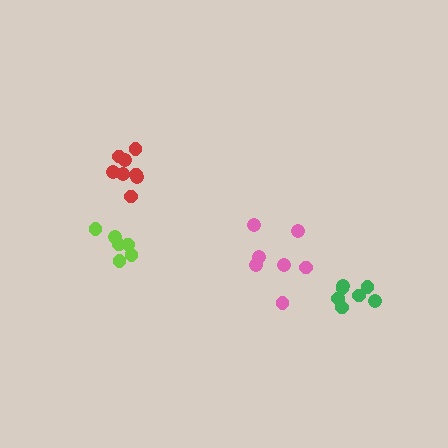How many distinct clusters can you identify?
There are 4 distinct clusters.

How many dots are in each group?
Group 1: 7 dots, Group 2: 6 dots, Group 3: 8 dots, Group 4: 7 dots (28 total).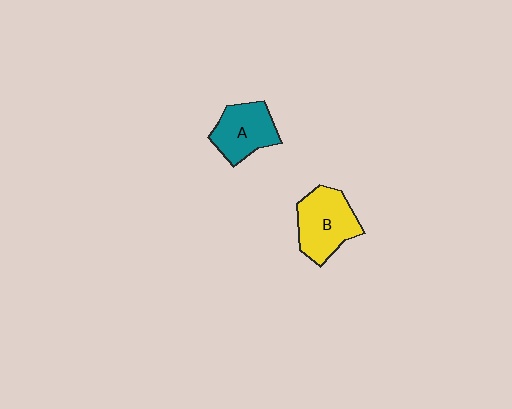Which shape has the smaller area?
Shape A (teal).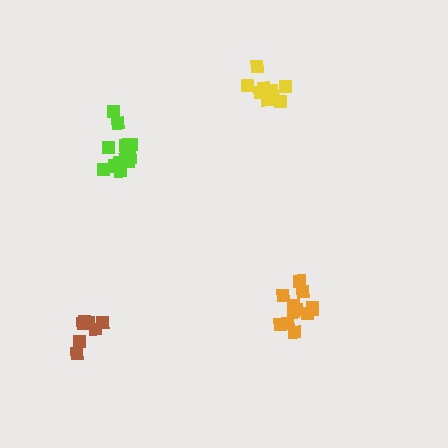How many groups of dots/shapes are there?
There are 4 groups.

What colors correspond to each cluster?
The clusters are colored: yellow, orange, brown, lime.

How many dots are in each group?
Group 1: 10 dots, Group 2: 12 dots, Group 3: 7 dots, Group 4: 13 dots (42 total).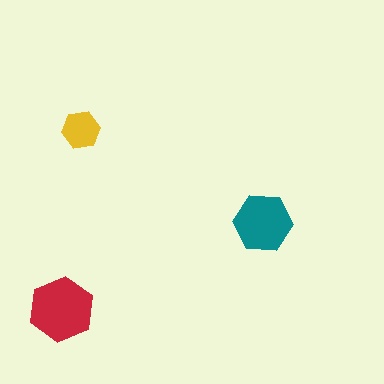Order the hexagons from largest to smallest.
the red one, the teal one, the yellow one.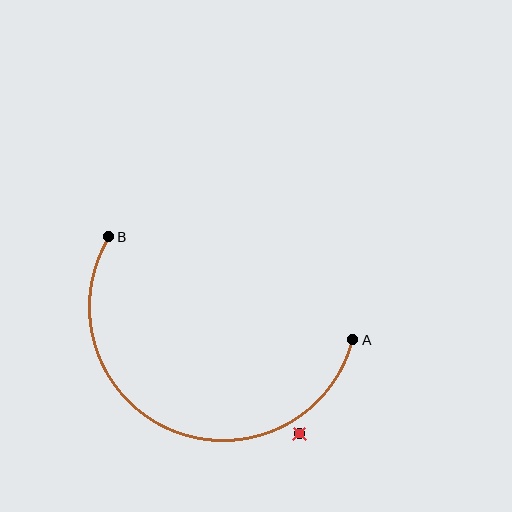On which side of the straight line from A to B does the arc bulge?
The arc bulges below the straight line connecting A and B.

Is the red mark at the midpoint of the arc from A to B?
No — the red mark does not lie on the arc at all. It sits slightly outside the curve.